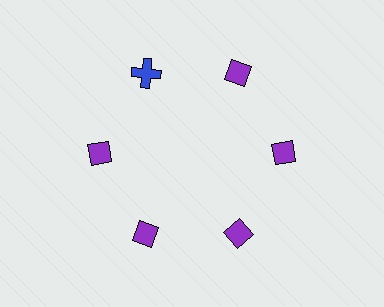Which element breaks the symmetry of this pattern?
The blue cross at roughly the 11 o'clock position breaks the symmetry. All other shapes are purple diamonds.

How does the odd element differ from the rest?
It differs in both color (blue instead of purple) and shape (cross instead of diamond).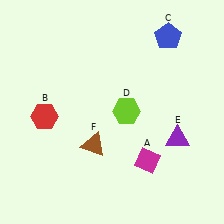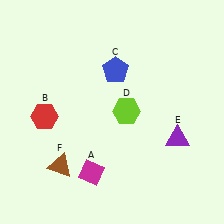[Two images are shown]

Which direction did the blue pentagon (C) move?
The blue pentagon (C) moved left.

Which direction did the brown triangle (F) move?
The brown triangle (F) moved left.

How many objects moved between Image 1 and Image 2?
3 objects moved between the two images.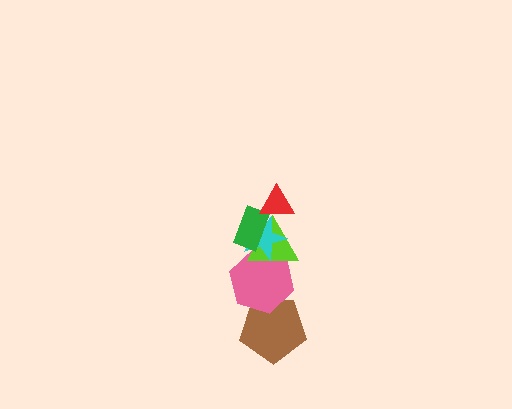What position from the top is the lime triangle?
The lime triangle is 4th from the top.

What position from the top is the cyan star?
The cyan star is 3rd from the top.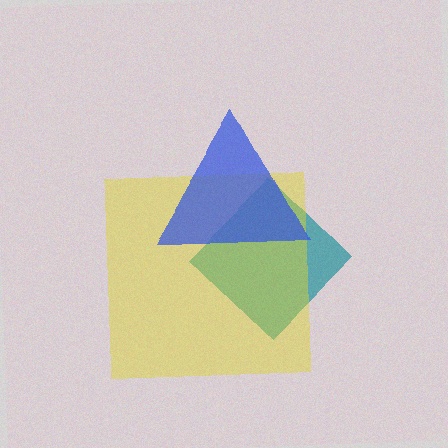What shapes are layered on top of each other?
The layered shapes are: a teal diamond, a yellow square, a blue triangle.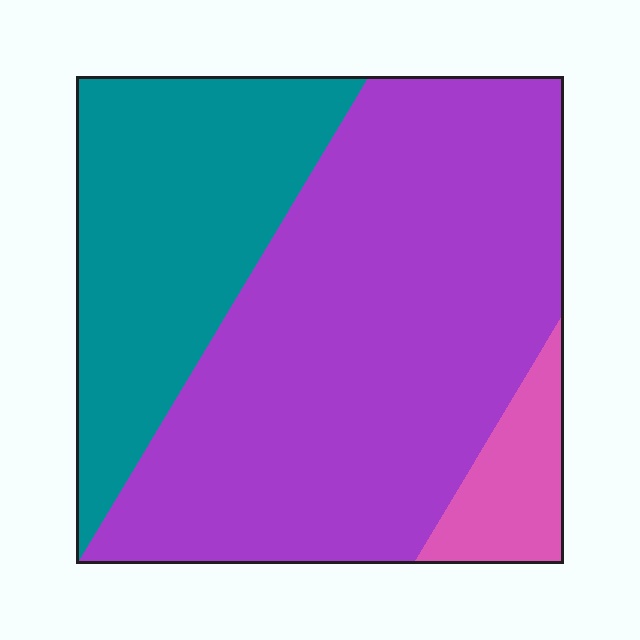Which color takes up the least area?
Pink, at roughly 10%.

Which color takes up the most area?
Purple, at roughly 60%.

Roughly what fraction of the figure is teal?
Teal covers 30% of the figure.